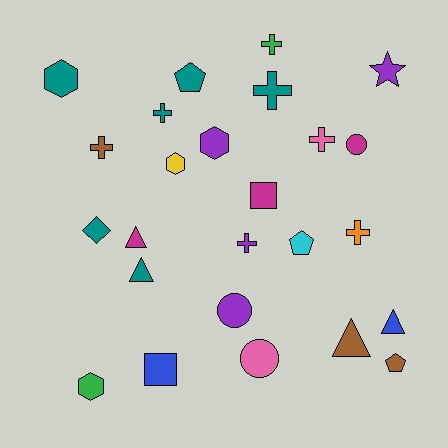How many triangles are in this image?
There are 4 triangles.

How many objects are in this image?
There are 25 objects.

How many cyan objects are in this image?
There is 1 cyan object.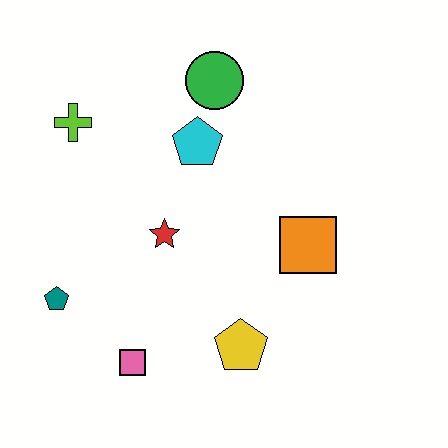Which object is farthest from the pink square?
The green circle is farthest from the pink square.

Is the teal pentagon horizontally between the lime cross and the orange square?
No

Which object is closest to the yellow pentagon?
The pink square is closest to the yellow pentagon.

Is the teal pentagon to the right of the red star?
No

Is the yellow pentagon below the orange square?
Yes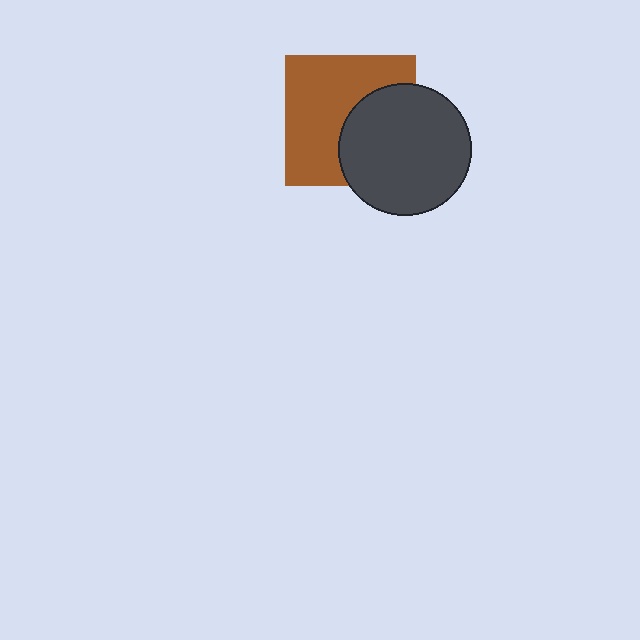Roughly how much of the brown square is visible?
About half of it is visible (roughly 59%).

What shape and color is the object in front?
The object in front is a dark gray circle.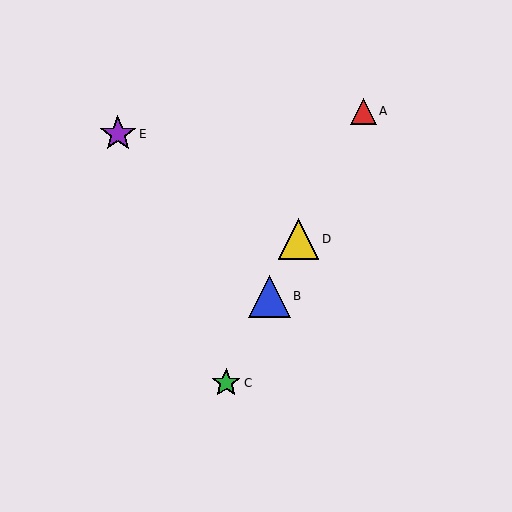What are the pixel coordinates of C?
Object C is at (226, 383).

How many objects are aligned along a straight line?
4 objects (A, B, C, D) are aligned along a straight line.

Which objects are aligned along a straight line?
Objects A, B, C, D are aligned along a straight line.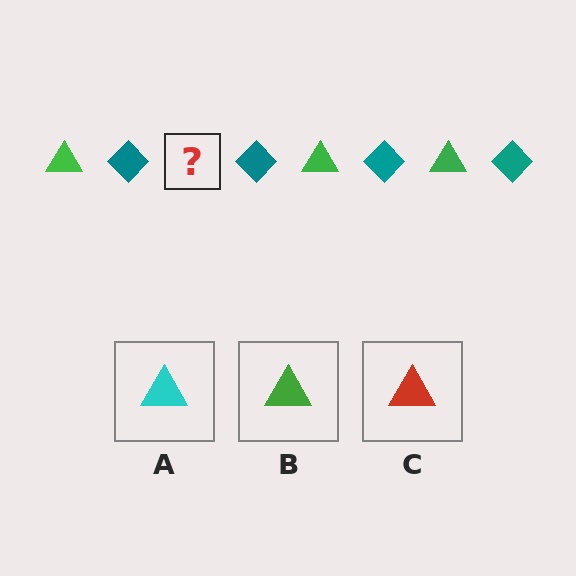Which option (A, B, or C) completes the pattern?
B.